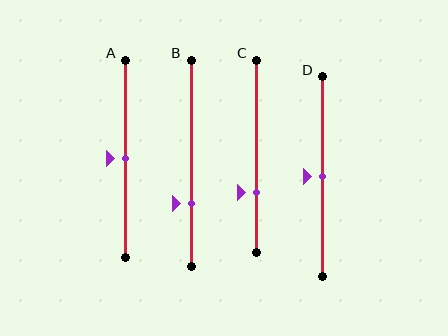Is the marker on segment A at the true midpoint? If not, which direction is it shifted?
Yes, the marker on segment A is at the true midpoint.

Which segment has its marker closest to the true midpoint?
Segment A has its marker closest to the true midpoint.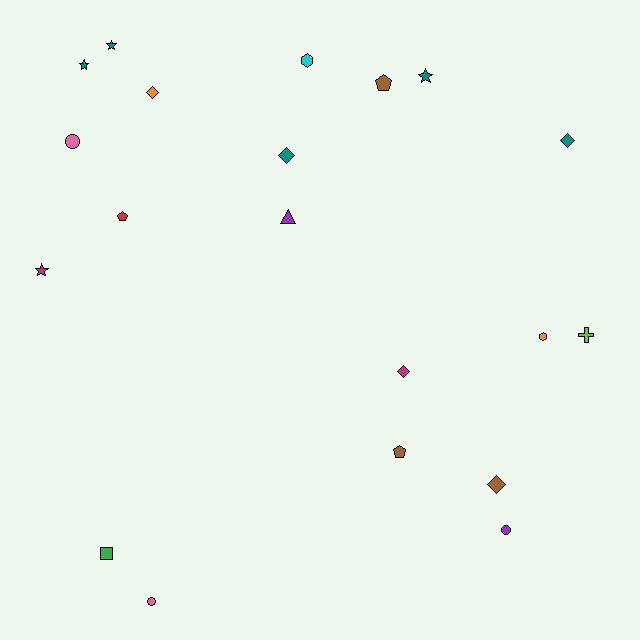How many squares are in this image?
There is 1 square.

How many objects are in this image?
There are 20 objects.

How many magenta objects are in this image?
There are 2 magenta objects.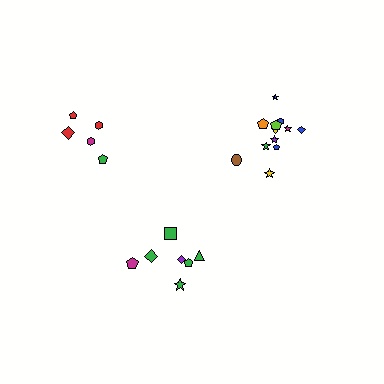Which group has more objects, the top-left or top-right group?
The top-right group.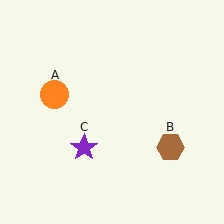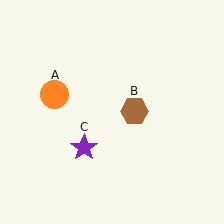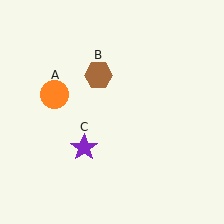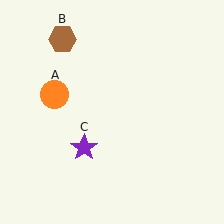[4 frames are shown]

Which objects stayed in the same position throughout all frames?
Orange circle (object A) and purple star (object C) remained stationary.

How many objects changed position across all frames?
1 object changed position: brown hexagon (object B).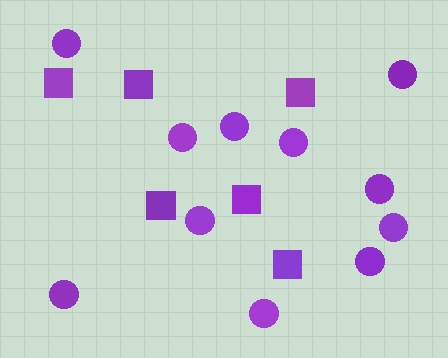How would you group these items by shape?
There are 2 groups: one group of squares (6) and one group of circles (11).